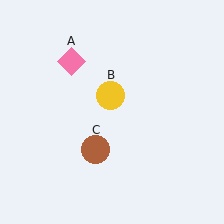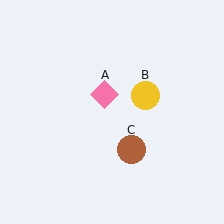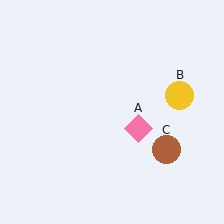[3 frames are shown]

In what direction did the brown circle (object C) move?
The brown circle (object C) moved right.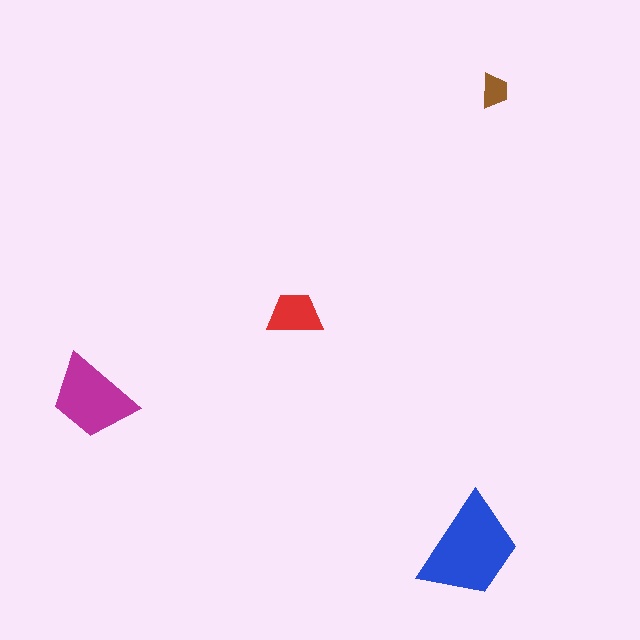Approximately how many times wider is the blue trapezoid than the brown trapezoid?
About 3 times wider.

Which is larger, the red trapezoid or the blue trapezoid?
The blue one.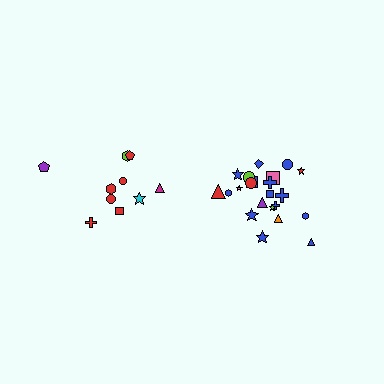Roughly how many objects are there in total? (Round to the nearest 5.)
Roughly 30 objects in total.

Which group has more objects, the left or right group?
The right group.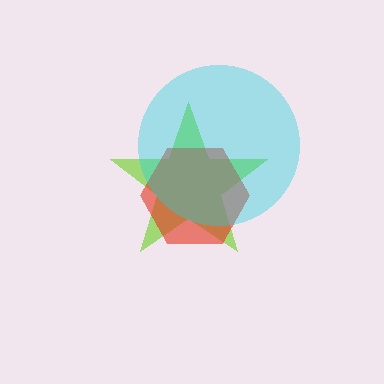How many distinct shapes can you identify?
There are 3 distinct shapes: a lime star, a red hexagon, a cyan circle.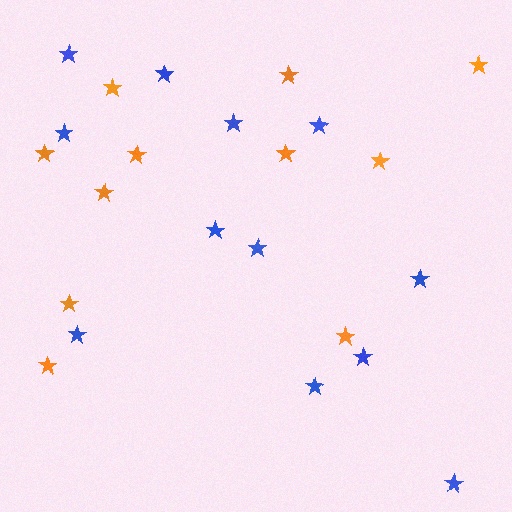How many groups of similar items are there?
There are 2 groups: one group of orange stars (11) and one group of blue stars (12).